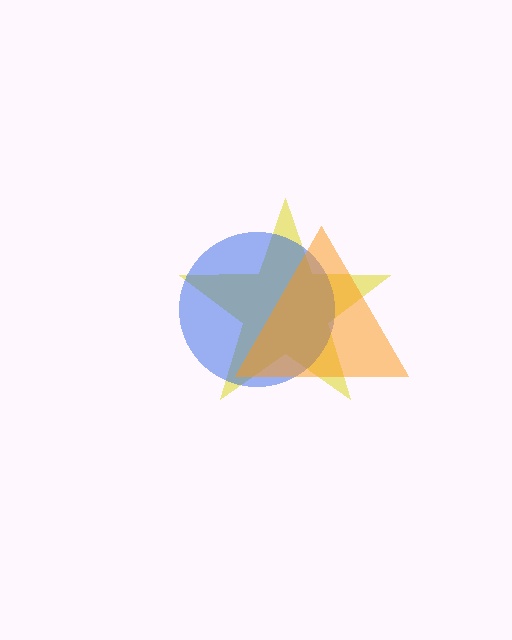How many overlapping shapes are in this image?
There are 3 overlapping shapes in the image.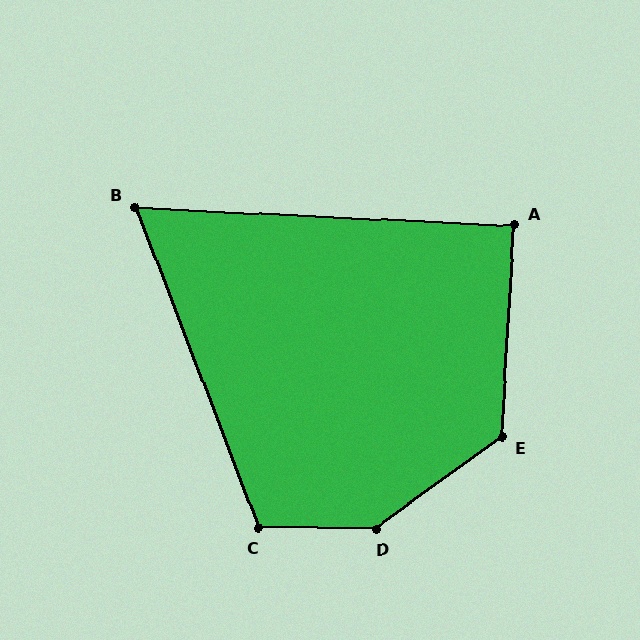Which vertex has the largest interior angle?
D, at approximately 143 degrees.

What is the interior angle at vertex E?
Approximately 130 degrees (obtuse).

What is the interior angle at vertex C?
Approximately 112 degrees (obtuse).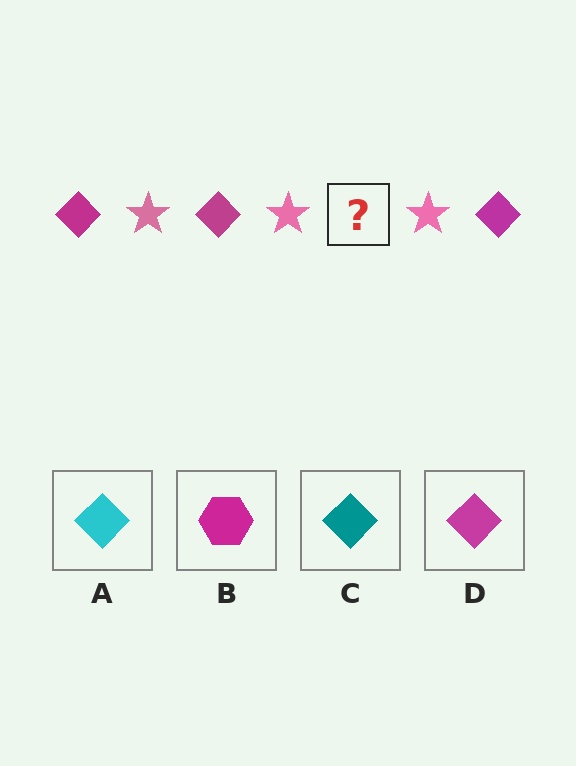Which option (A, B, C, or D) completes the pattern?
D.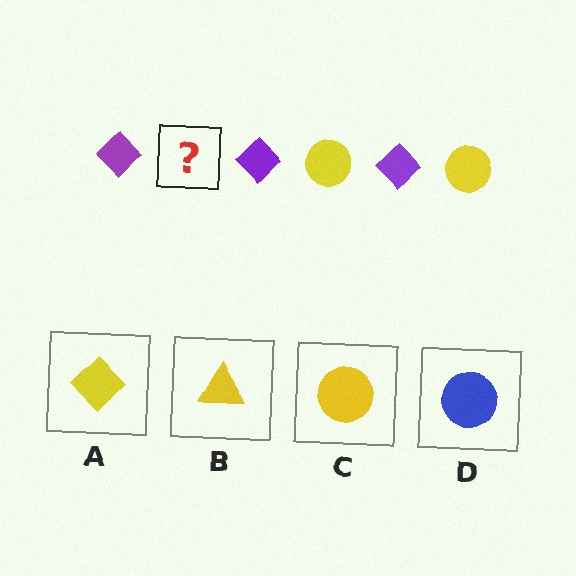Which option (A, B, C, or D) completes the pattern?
C.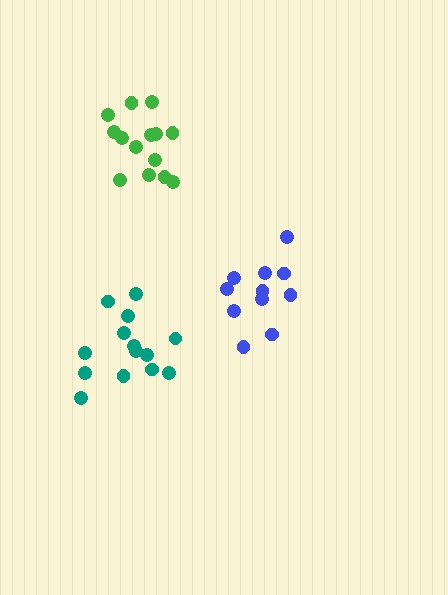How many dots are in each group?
Group 1: 11 dots, Group 2: 14 dots, Group 3: 14 dots (39 total).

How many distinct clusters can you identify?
There are 3 distinct clusters.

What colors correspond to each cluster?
The clusters are colored: blue, green, teal.